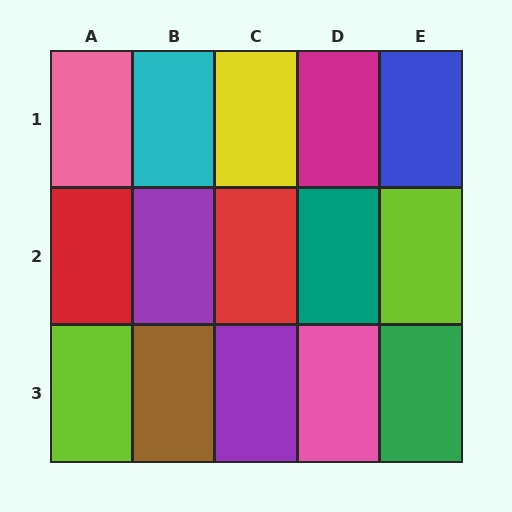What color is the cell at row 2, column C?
Red.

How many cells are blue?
1 cell is blue.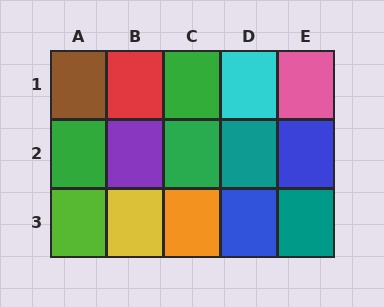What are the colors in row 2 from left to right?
Green, purple, green, teal, blue.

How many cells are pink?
1 cell is pink.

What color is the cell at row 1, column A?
Brown.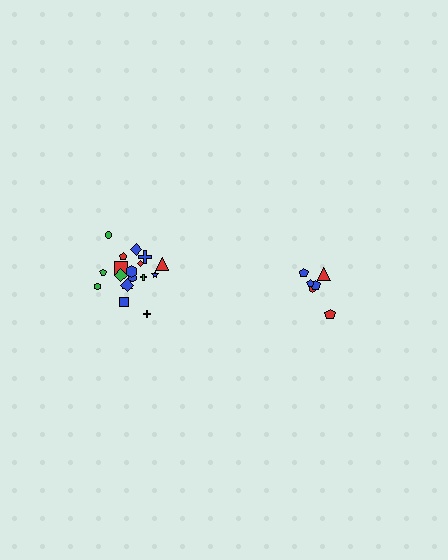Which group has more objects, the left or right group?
The left group.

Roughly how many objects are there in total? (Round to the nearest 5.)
Roughly 25 objects in total.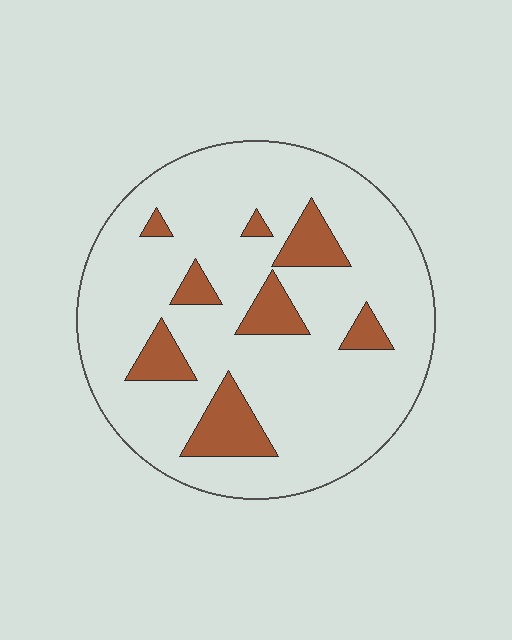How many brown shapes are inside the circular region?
8.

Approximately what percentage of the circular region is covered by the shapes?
Approximately 15%.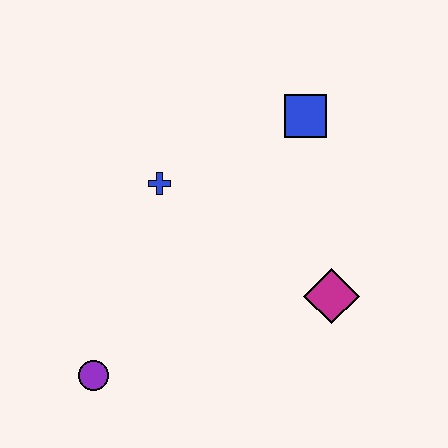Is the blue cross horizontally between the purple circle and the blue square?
Yes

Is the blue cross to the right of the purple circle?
Yes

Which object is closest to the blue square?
The blue cross is closest to the blue square.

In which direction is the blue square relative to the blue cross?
The blue square is to the right of the blue cross.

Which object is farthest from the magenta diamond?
The purple circle is farthest from the magenta diamond.